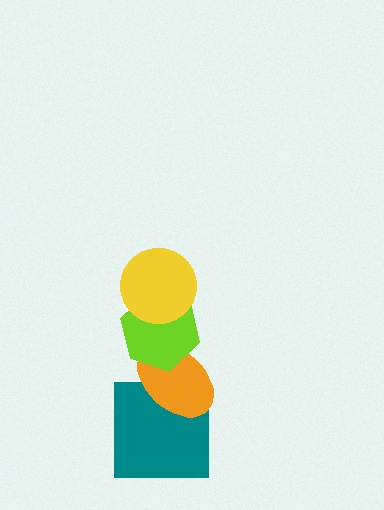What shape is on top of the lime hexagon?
The yellow circle is on top of the lime hexagon.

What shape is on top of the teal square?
The orange ellipse is on top of the teal square.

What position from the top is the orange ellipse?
The orange ellipse is 3rd from the top.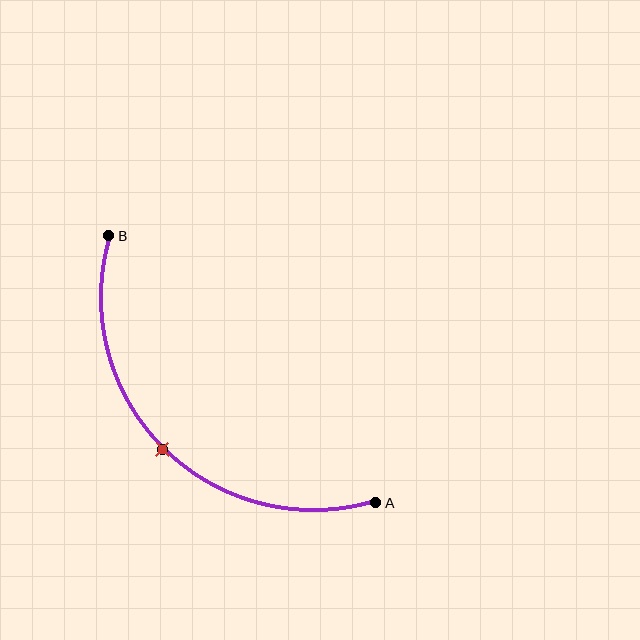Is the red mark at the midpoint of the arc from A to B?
Yes. The red mark lies on the arc at equal arc-length from both A and B — it is the arc midpoint.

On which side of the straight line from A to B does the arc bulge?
The arc bulges below and to the left of the straight line connecting A and B.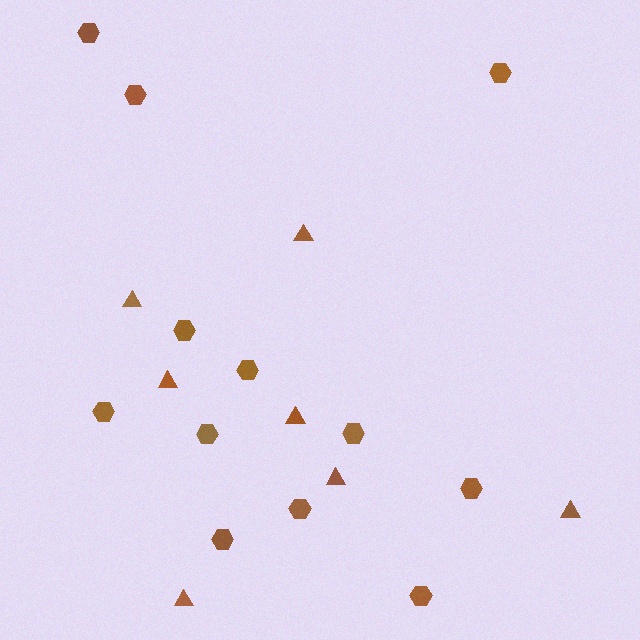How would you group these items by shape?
There are 2 groups: one group of hexagons (12) and one group of triangles (7).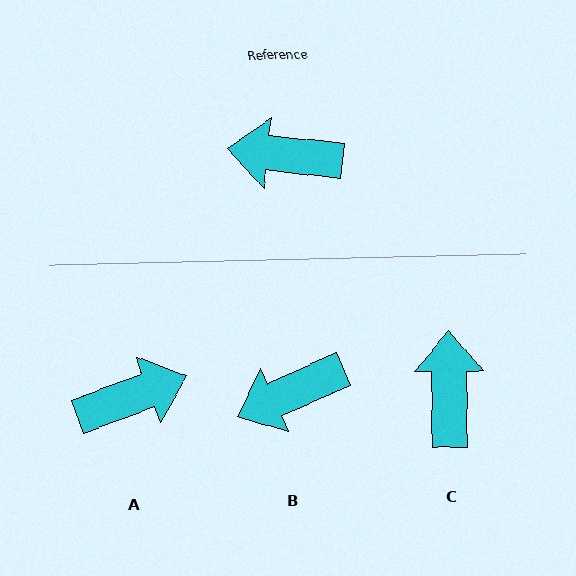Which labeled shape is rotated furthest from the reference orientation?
A, about 153 degrees away.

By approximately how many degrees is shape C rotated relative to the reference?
Approximately 84 degrees clockwise.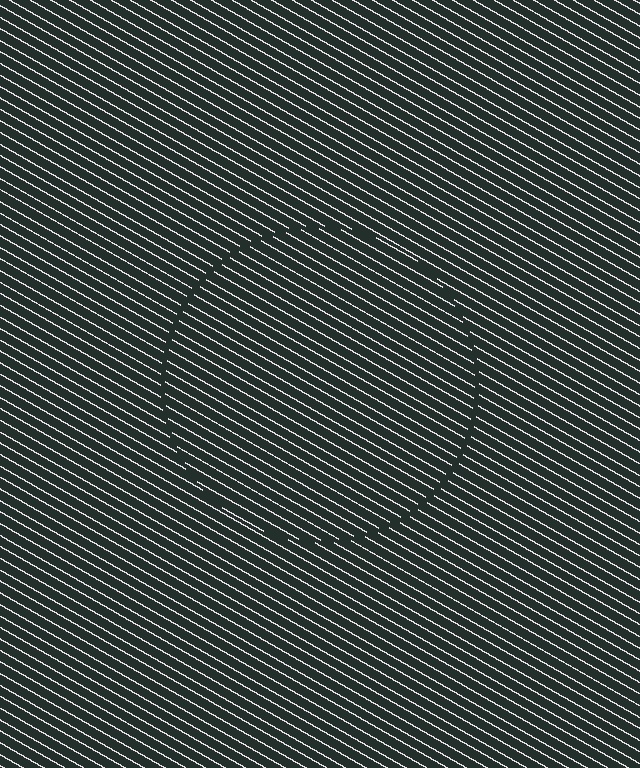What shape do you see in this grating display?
An illusory circle. The interior of the shape contains the same grating, shifted by half a period — the contour is defined by the phase discontinuity where line-ends from the inner and outer gratings abut.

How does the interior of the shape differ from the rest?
The interior of the shape contains the same grating, shifted by half a period — the contour is defined by the phase discontinuity where line-ends from the inner and outer gratings abut.